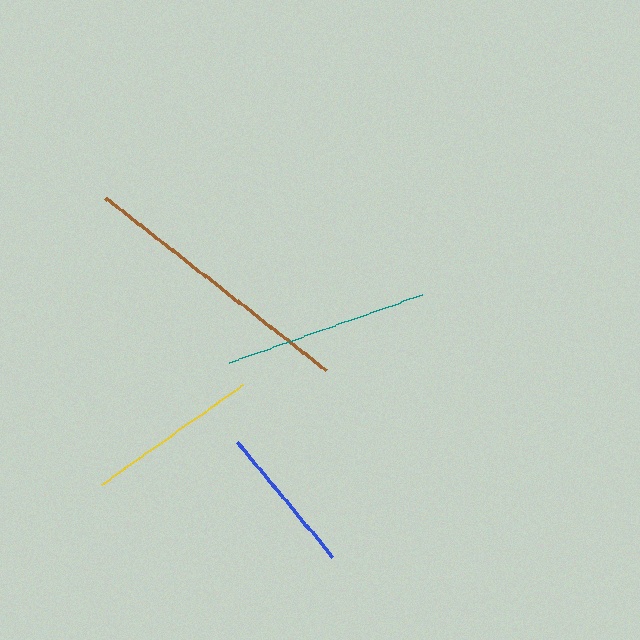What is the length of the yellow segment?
The yellow segment is approximately 173 pixels long.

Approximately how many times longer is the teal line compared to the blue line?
The teal line is approximately 1.4 times the length of the blue line.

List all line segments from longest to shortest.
From longest to shortest: brown, teal, yellow, blue.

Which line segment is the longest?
The brown line is the longest at approximately 280 pixels.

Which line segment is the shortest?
The blue line is the shortest at approximately 150 pixels.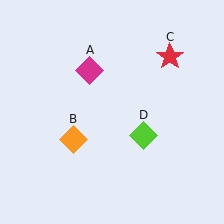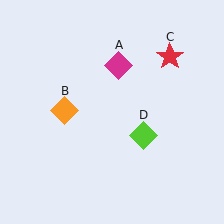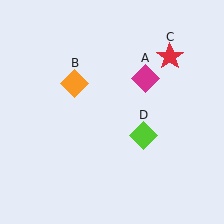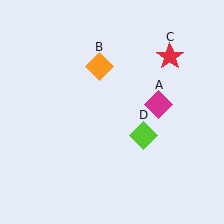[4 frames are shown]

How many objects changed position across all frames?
2 objects changed position: magenta diamond (object A), orange diamond (object B).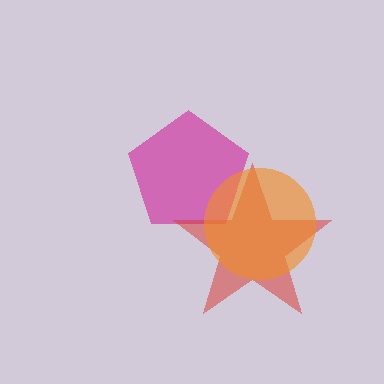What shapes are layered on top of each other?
The layered shapes are: a magenta pentagon, a red star, an orange circle.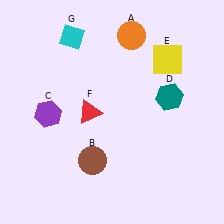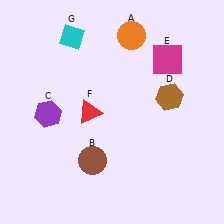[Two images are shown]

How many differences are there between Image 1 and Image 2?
There are 2 differences between the two images.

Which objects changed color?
D changed from teal to brown. E changed from yellow to magenta.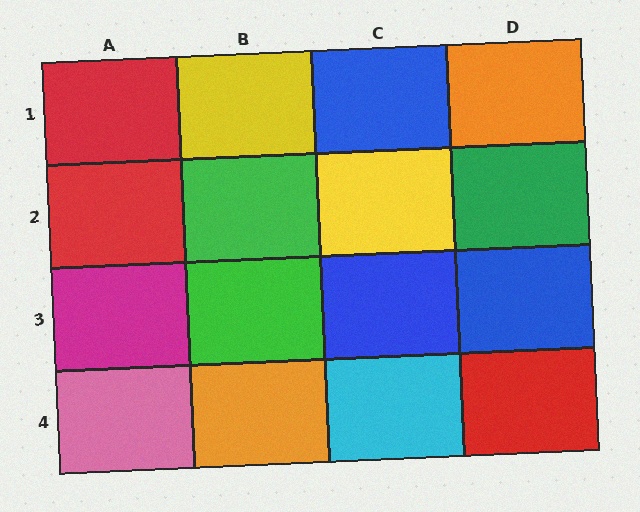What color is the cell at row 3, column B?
Green.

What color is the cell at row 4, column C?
Cyan.